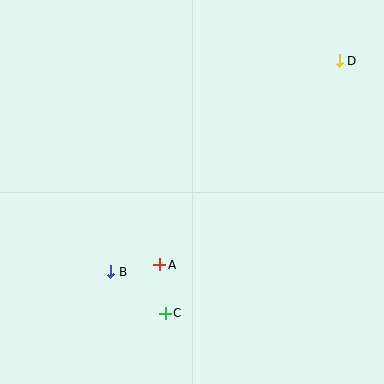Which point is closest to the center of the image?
Point A at (160, 265) is closest to the center.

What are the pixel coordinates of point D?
Point D is at (339, 61).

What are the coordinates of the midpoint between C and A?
The midpoint between C and A is at (162, 289).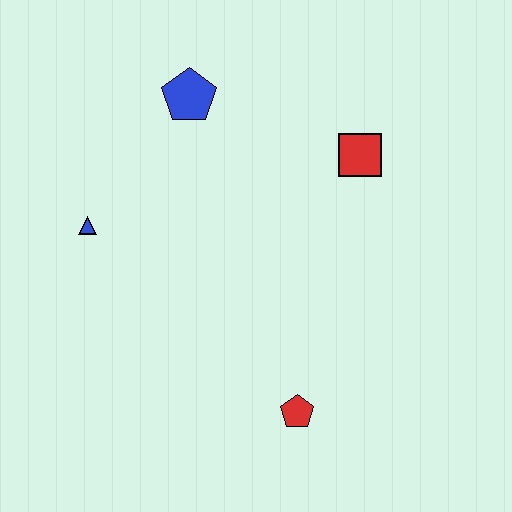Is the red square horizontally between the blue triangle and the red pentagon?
No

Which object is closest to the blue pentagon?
The blue triangle is closest to the blue pentagon.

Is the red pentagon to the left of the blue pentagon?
No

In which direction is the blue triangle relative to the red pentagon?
The blue triangle is to the left of the red pentagon.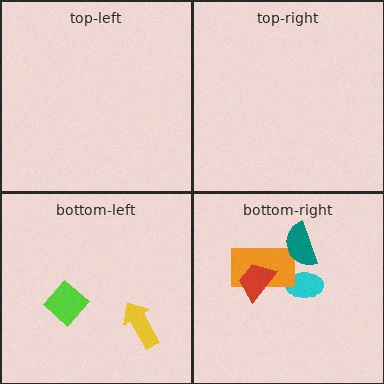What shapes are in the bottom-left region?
The yellow arrow, the lime diamond.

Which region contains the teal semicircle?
The bottom-right region.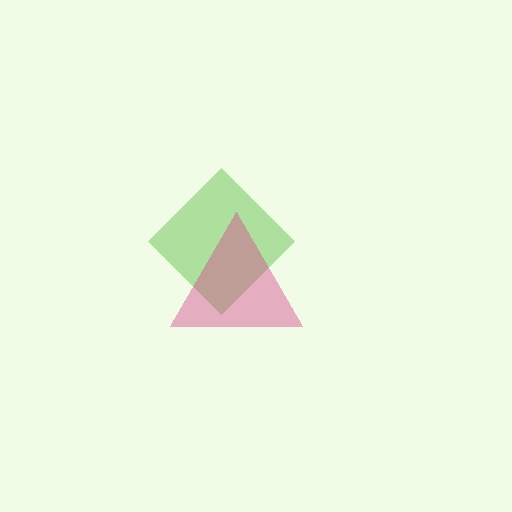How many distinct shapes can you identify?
There are 2 distinct shapes: a lime diamond, a magenta triangle.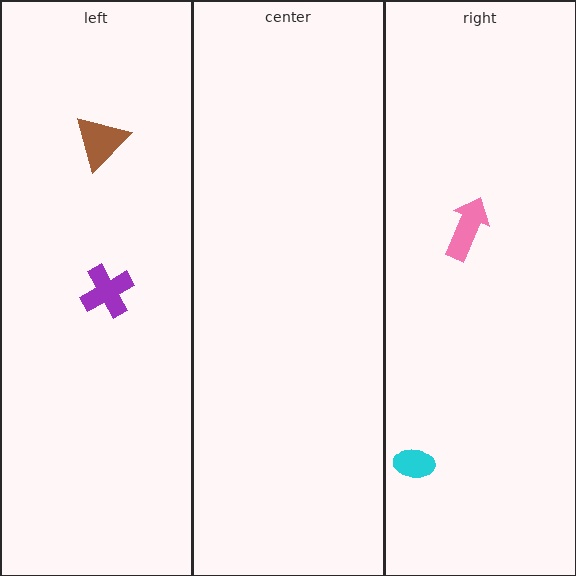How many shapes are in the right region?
2.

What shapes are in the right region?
The cyan ellipse, the pink arrow.